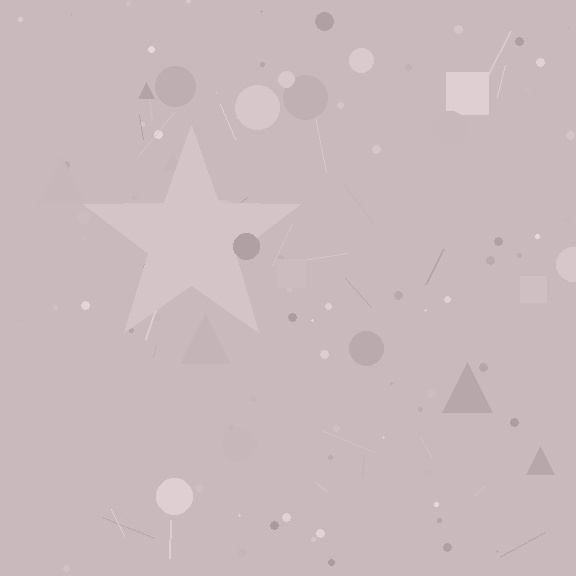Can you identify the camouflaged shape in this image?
The camouflaged shape is a star.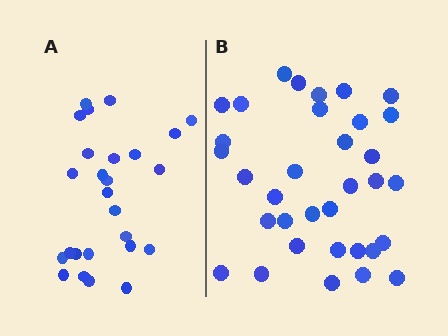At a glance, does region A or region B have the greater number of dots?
Region B (the right region) has more dots.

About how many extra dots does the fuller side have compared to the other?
Region B has roughly 8 or so more dots than region A.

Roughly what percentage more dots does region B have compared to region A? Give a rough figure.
About 30% more.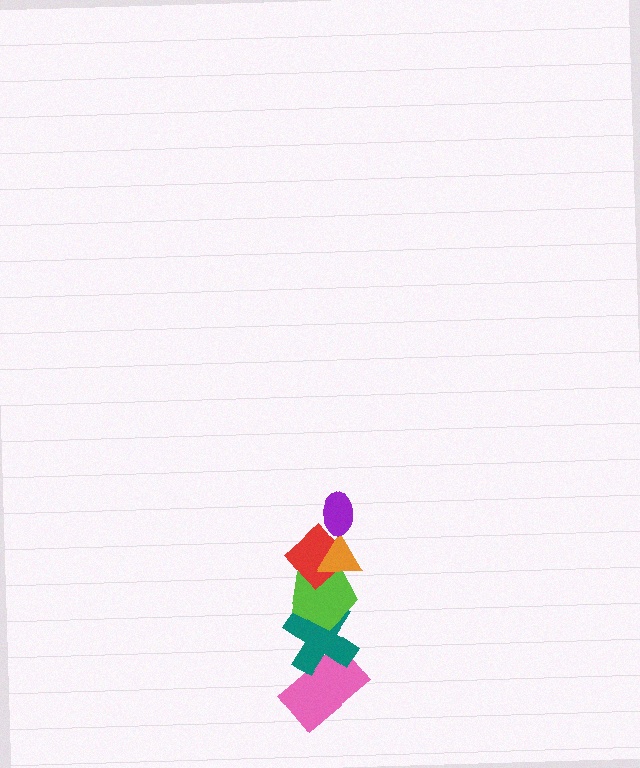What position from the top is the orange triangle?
The orange triangle is 2nd from the top.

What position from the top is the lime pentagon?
The lime pentagon is 4th from the top.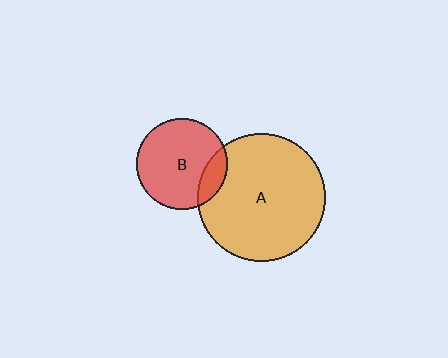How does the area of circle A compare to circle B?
Approximately 2.0 times.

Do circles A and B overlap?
Yes.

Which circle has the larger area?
Circle A (orange).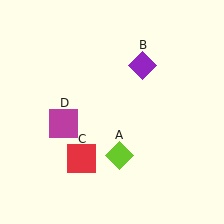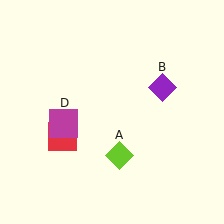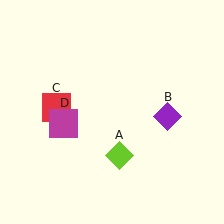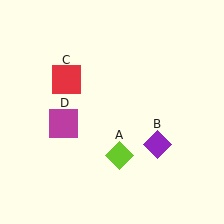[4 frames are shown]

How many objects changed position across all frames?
2 objects changed position: purple diamond (object B), red square (object C).